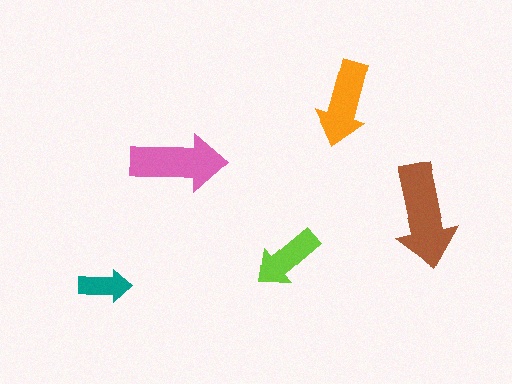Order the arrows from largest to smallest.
the brown one, the pink one, the orange one, the lime one, the teal one.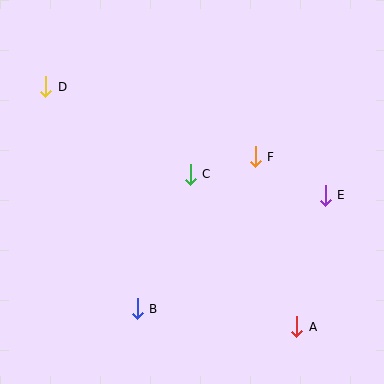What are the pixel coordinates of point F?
Point F is at (255, 157).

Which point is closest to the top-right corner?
Point F is closest to the top-right corner.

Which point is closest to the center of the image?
Point C at (190, 174) is closest to the center.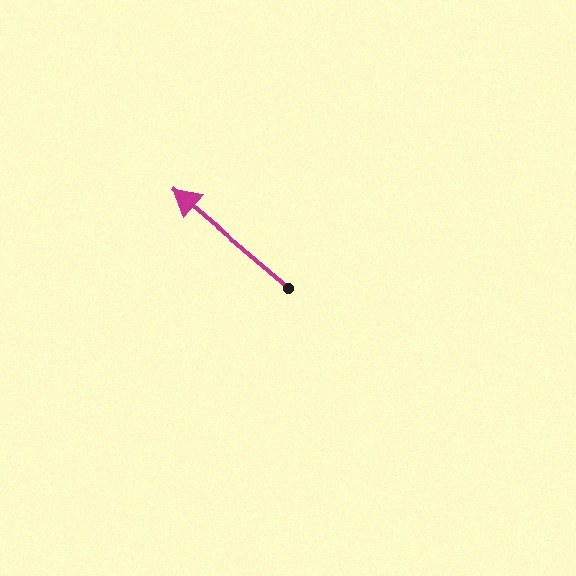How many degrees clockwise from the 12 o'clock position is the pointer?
Approximately 310 degrees.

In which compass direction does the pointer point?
Northwest.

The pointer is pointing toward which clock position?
Roughly 10 o'clock.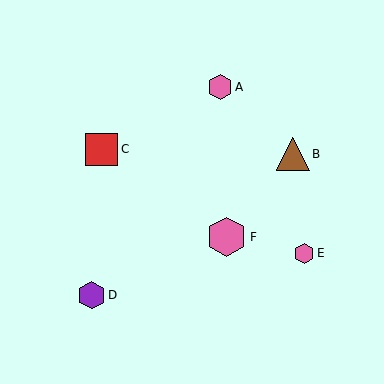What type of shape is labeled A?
Shape A is a pink hexagon.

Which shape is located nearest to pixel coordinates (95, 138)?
The red square (labeled C) at (102, 149) is nearest to that location.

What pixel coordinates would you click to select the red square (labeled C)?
Click at (102, 149) to select the red square C.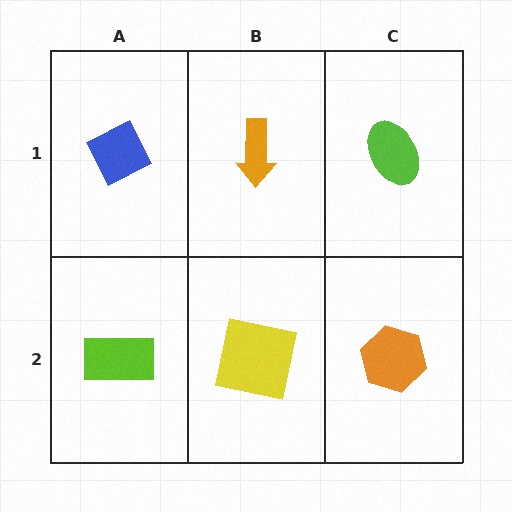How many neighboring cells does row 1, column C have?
2.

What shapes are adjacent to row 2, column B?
An orange arrow (row 1, column B), a lime rectangle (row 2, column A), an orange hexagon (row 2, column C).